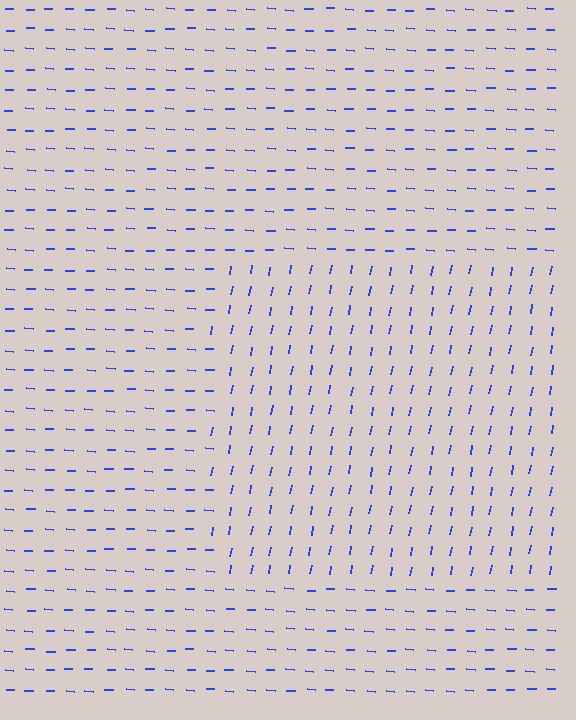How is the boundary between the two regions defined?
The boundary is defined purely by a change in line orientation (approximately 83 degrees difference). All lines are the same color and thickness.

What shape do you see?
I see a rectangle.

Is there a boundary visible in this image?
Yes, there is a texture boundary formed by a change in line orientation.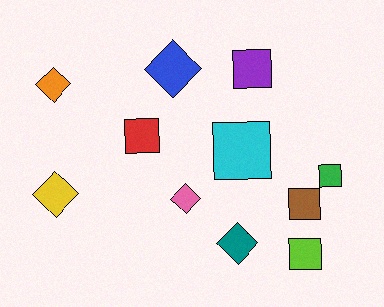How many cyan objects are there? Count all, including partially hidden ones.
There is 1 cyan object.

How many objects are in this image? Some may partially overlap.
There are 11 objects.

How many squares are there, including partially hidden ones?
There are 6 squares.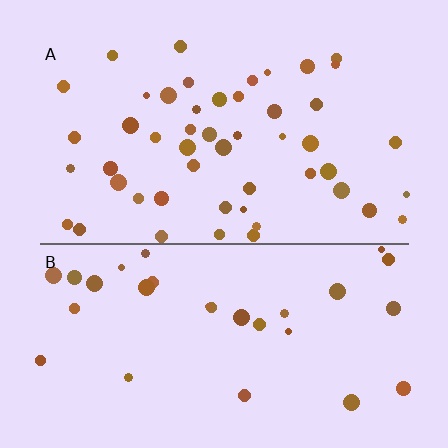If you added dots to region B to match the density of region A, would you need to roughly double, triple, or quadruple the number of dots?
Approximately double.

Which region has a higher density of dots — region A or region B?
A (the top).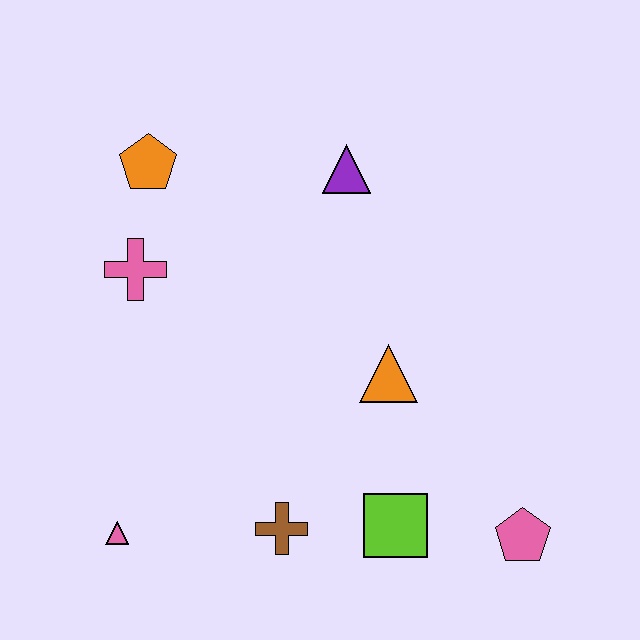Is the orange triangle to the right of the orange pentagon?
Yes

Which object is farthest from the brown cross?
The orange pentagon is farthest from the brown cross.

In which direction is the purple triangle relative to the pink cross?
The purple triangle is to the right of the pink cross.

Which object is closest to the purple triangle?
The orange pentagon is closest to the purple triangle.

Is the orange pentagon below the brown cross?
No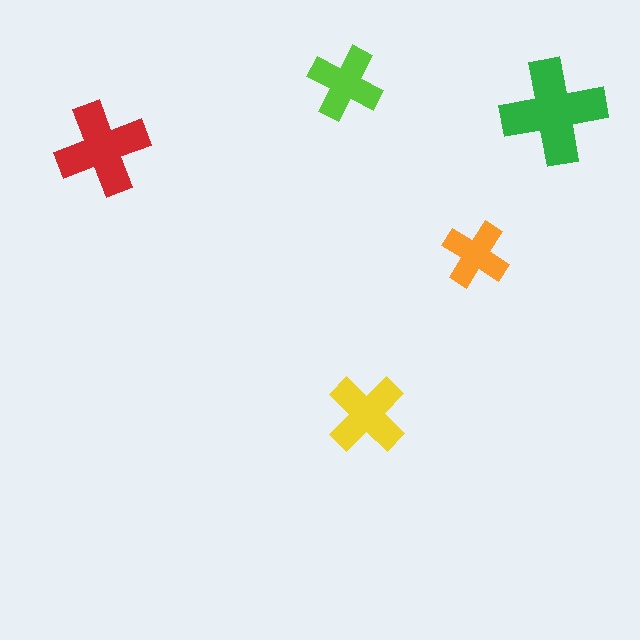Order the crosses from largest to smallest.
the green one, the red one, the yellow one, the lime one, the orange one.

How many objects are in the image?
There are 5 objects in the image.